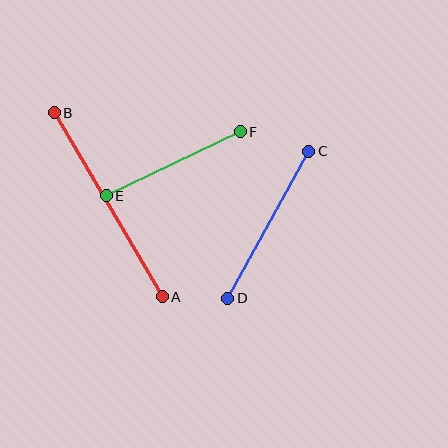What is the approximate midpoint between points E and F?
The midpoint is at approximately (173, 164) pixels.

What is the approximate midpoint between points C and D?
The midpoint is at approximately (268, 225) pixels.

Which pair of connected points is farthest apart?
Points A and B are farthest apart.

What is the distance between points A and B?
The distance is approximately 213 pixels.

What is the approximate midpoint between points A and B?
The midpoint is at approximately (108, 205) pixels.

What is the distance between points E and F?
The distance is approximately 148 pixels.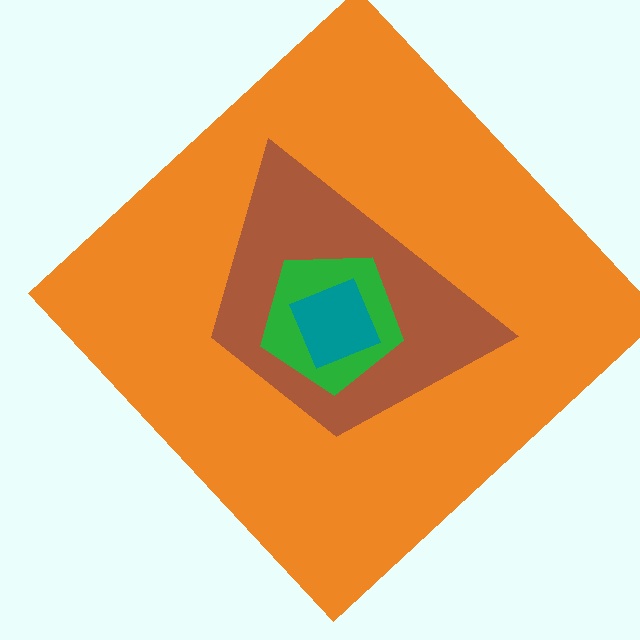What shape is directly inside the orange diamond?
The brown trapezoid.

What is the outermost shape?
The orange diamond.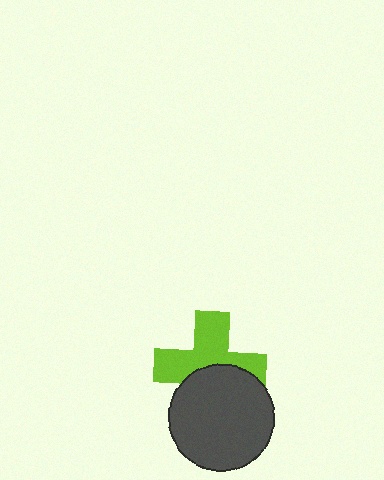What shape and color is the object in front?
The object in front is a dark gray circle.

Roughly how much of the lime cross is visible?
About half of it is visible (roughly 60%).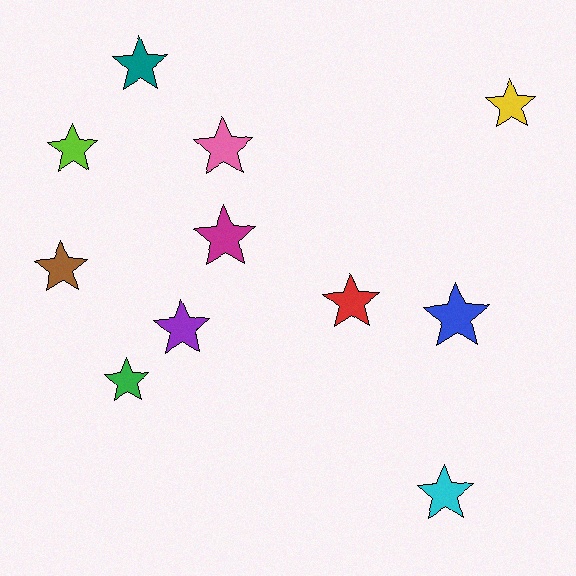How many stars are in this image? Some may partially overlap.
There are 11 stars.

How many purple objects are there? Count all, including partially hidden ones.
There is 1 purple object.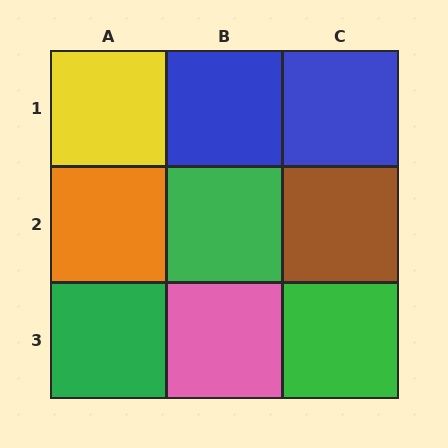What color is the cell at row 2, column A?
Orange.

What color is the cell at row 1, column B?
Blue.